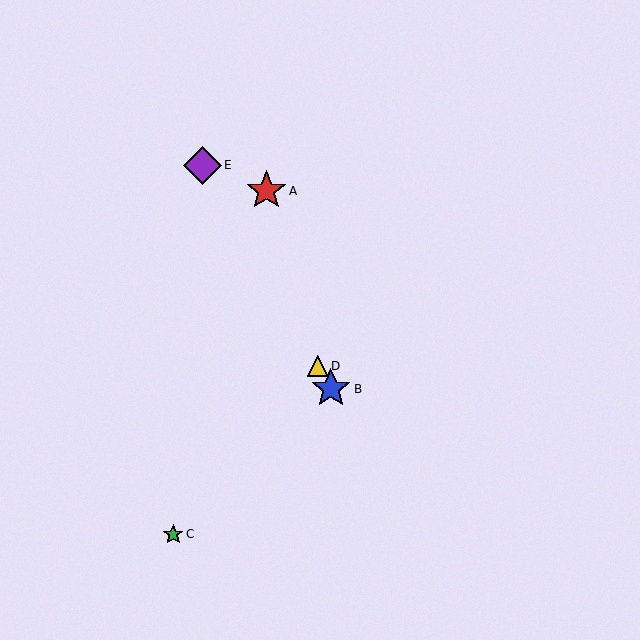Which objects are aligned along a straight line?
Objects B, D, E are aligned along a straight line.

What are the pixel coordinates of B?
Object B is at (331, 389).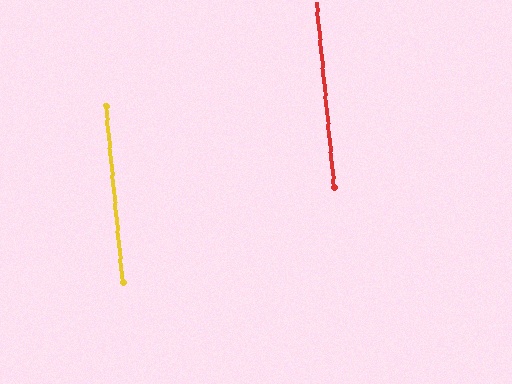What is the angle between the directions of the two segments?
Approximately 0 degrees.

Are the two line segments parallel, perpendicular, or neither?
Parallel — their directions differ by only 0.1°.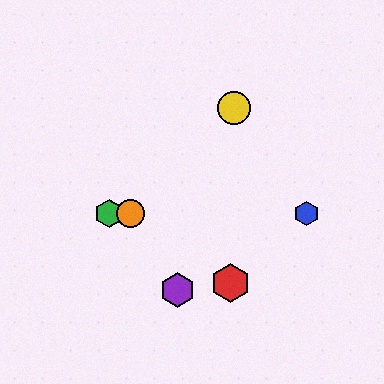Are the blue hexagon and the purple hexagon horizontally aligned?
No, the blue hexagon is at y≈214 and the purple hexagon is at y≈290.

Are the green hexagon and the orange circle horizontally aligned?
Yes, both are at y≈214.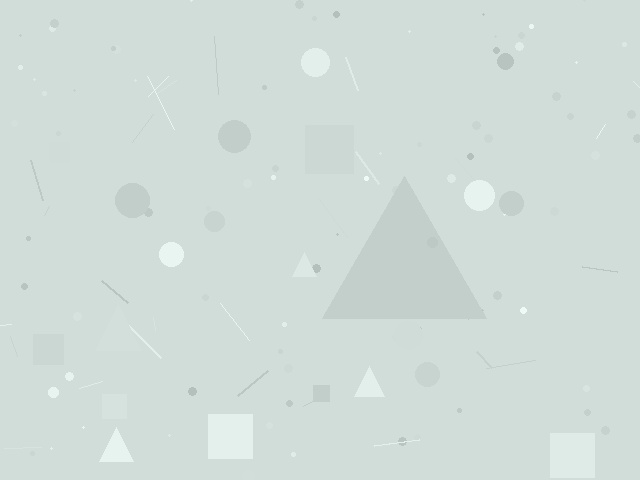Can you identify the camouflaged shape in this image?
The camouflaged shape is a triangle.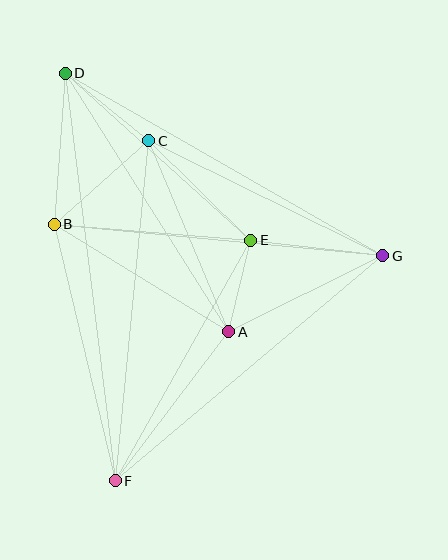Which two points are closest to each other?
Points A and E are closest to each other.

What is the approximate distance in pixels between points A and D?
The distance between A and D is approximately 306 pixels.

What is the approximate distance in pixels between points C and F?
The distance between C and F is approximately 342 pixels.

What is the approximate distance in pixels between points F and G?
The distance between F and G is approximately 349 pixels.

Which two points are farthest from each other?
Points D and F are farthest from each other.